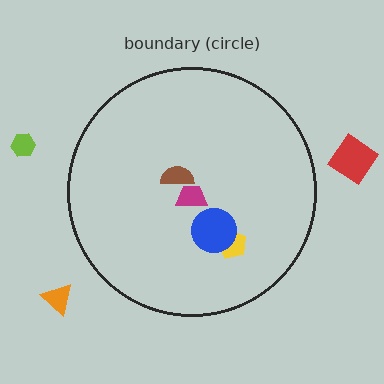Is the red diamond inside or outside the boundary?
Outside.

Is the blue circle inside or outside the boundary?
Inside.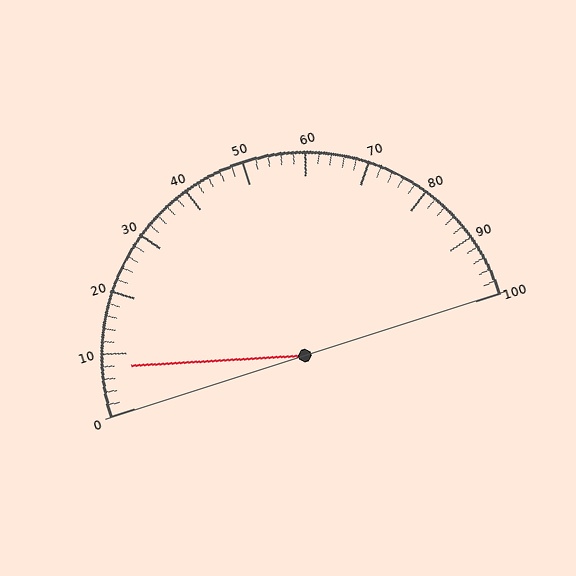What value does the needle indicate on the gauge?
The needle indicates approximately 8.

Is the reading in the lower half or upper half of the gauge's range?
The reading is in the lower half of the range (0 to 100).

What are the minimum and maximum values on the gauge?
The gauge ranges from 0 to 100.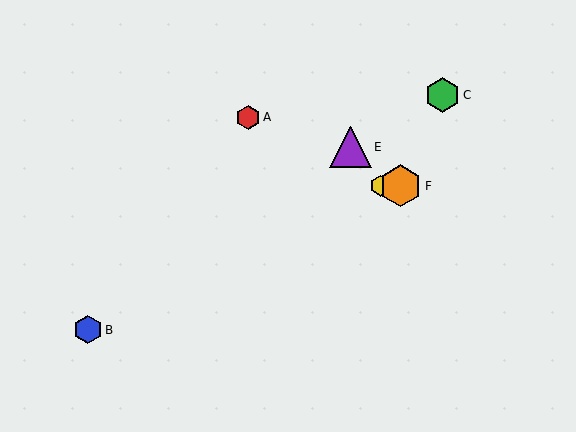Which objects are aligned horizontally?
Objects D, F are aligned horizontally.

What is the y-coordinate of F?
Object F is at y≈186.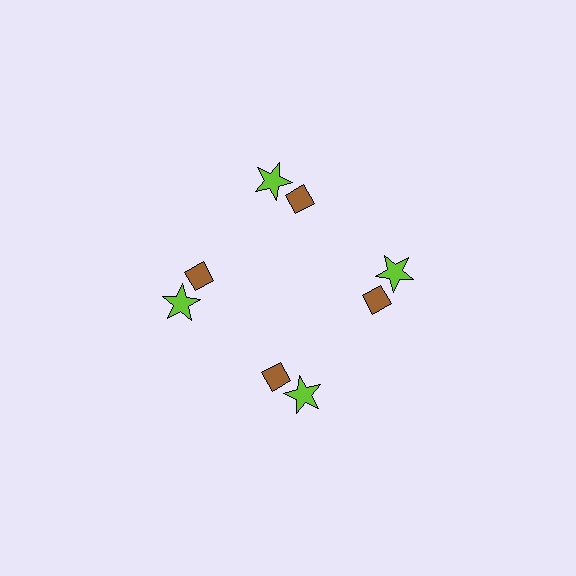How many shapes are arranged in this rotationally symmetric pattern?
There are 8 shapes, arranged in 4 groups of 2.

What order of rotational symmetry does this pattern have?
This pattern has 4-fold rotational symmetry.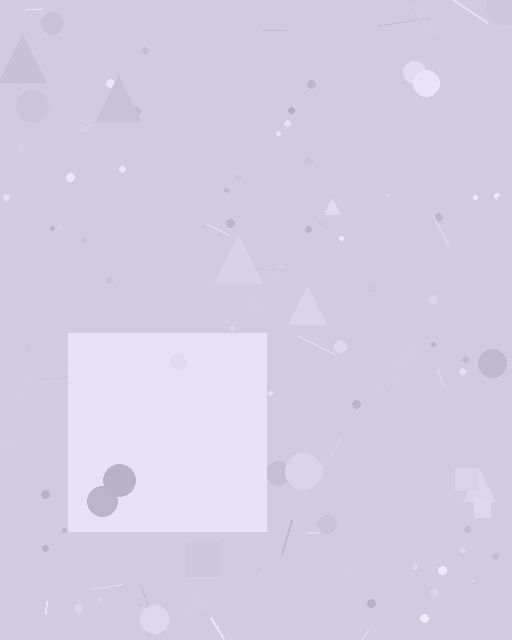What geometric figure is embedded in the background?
A square is embedded in the background.